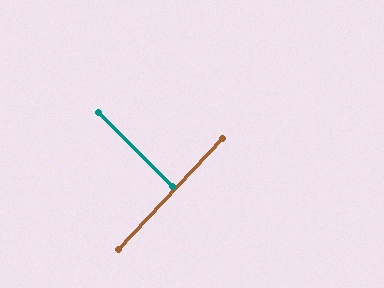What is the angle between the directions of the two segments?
Approximately 88 degrees.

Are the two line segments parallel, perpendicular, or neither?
Perpendicular — they meet at approximately 88°.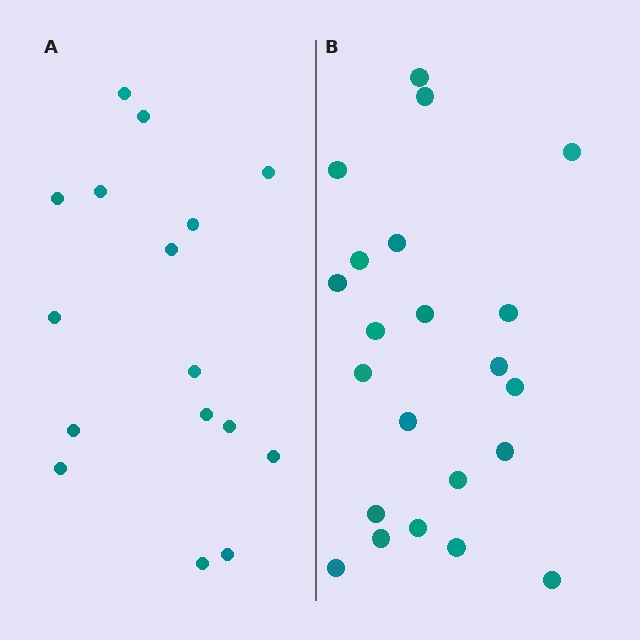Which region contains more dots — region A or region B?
Region B (the right region) has more dots.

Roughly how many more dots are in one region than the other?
Region B has about 6 more dots than region A.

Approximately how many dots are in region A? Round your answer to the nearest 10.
About 20 dots. (The exact count is 16, which rounds to 20.)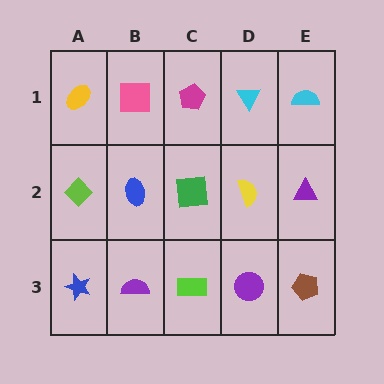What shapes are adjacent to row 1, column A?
A lime diamond (row 2, column A), a pink square (row 1, column B).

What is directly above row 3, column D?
A yellow semicircle.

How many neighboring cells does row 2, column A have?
3.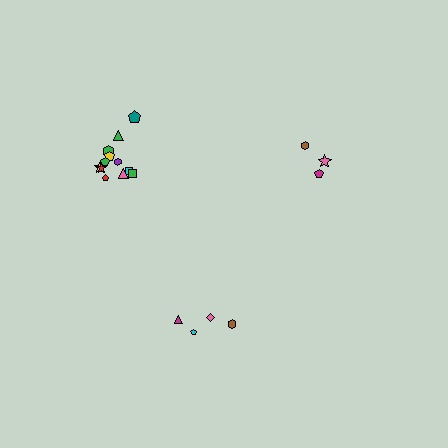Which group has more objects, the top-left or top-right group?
The top-left group.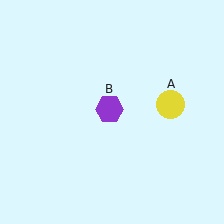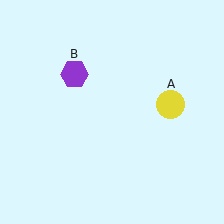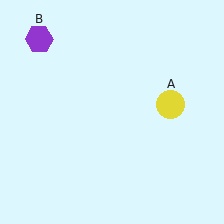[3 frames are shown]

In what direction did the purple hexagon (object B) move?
The purple hexagon (object B) moved up and to the left.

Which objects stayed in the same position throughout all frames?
Yellow circle (object A) remained stationary.